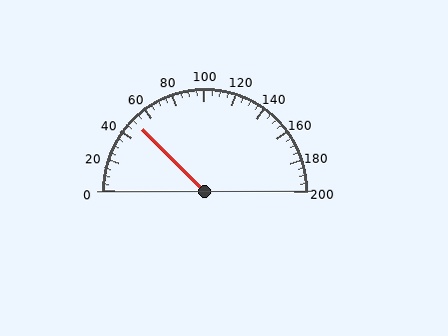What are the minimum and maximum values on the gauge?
The gauge ranges from 0 to 200.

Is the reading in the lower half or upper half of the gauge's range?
The reading is in the lower half of the range (0 to 200).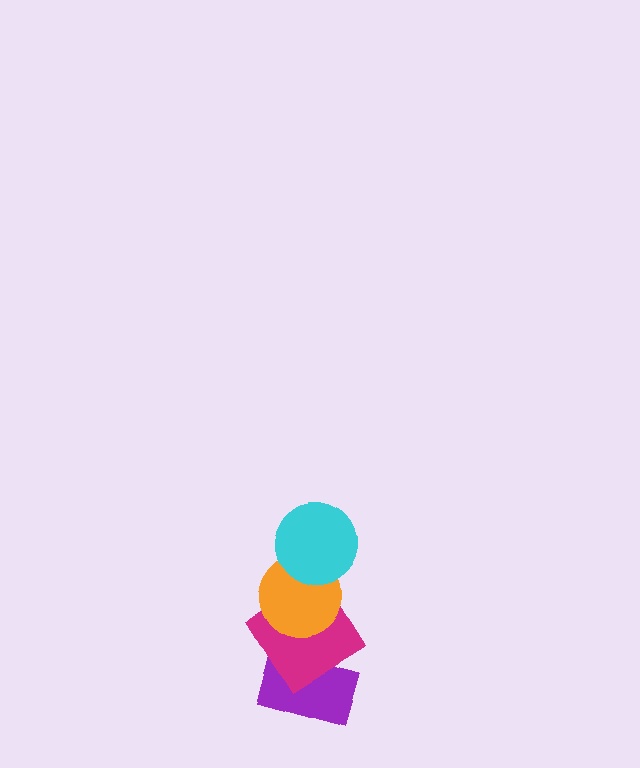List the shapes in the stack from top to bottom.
From top to bottom: the cyan circle, the orange circle, the magenta diamond, the purple rectangle.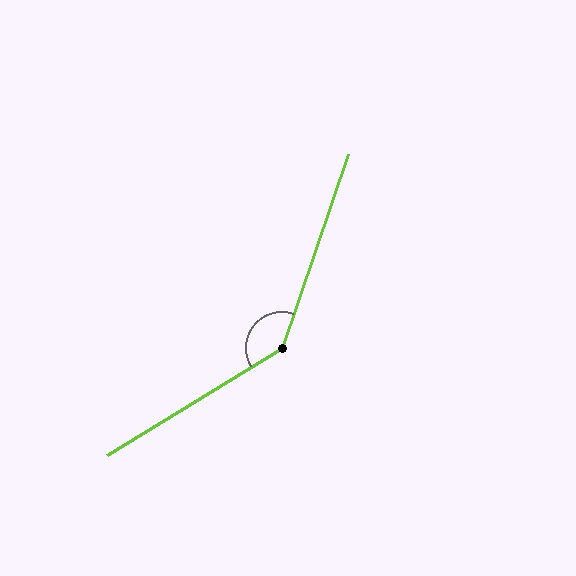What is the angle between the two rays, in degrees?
Approximately 140 degrees.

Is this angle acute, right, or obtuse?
It is obtuse.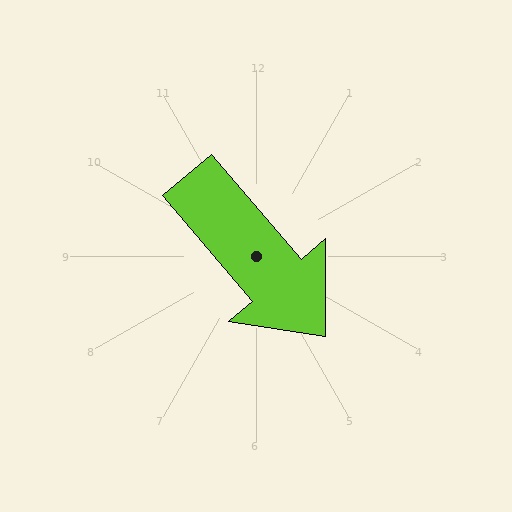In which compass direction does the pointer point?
Southeast.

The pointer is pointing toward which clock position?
Roughly 5 o'clock.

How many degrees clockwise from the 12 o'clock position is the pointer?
Approximately 140 degrees.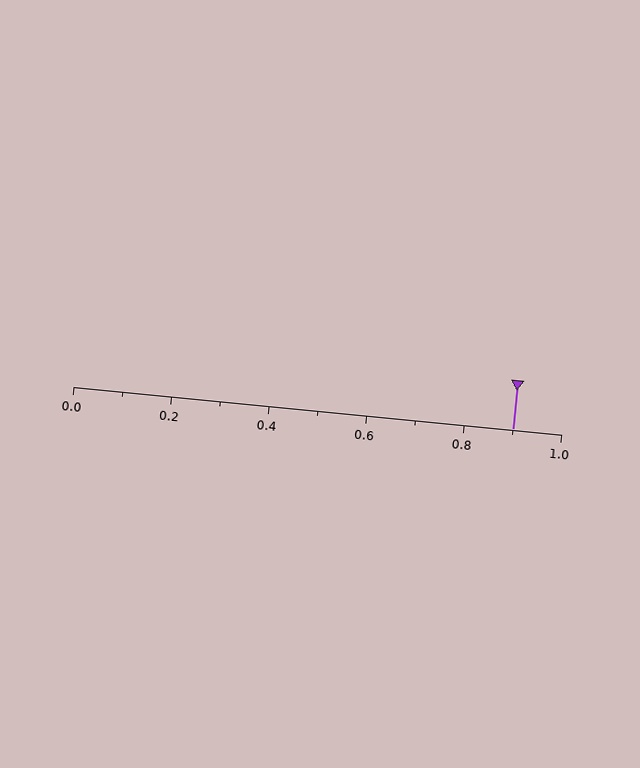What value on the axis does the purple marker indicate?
The marker indicates approximately 0.9.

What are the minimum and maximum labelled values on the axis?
The axis runs from 0.0 to 1.0.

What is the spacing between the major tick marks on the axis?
The major ticks are spaced 0.2 apart.